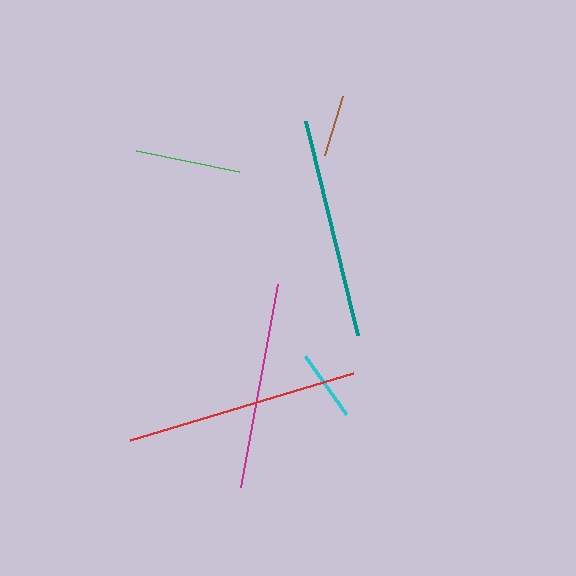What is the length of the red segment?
The red segment is approximately 233 pixels long.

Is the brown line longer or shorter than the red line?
The red line is longer than the brown line.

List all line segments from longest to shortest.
From longest to shortest: red, teal, magenta, green, cyan, brown.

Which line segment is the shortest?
The brown line is the shortest at approximately 62 pixels.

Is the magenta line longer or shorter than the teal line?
The teal line is longer than the magenta line.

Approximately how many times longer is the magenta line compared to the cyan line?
The magenta line is approximately 2.9 times the length of the cyan line.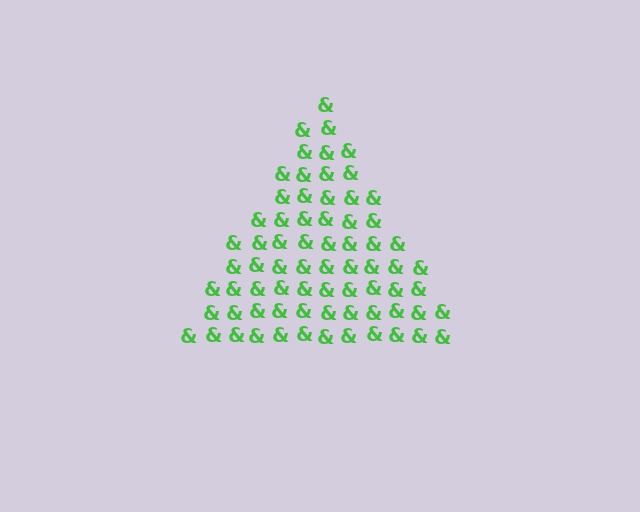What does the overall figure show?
The overall figure shows a triangle.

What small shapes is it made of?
It is made of small ampersands.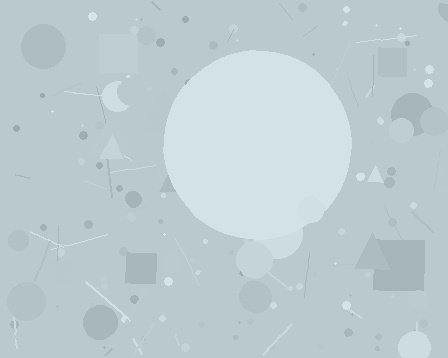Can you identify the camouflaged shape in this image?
The camouflaged shape is a circle.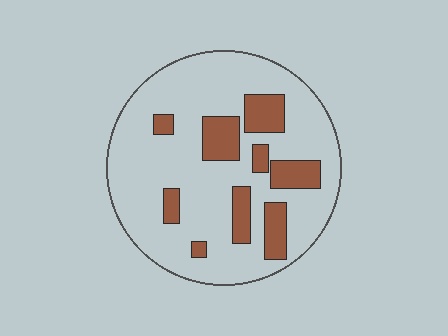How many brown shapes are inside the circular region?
9.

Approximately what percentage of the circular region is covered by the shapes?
Approximately 20%.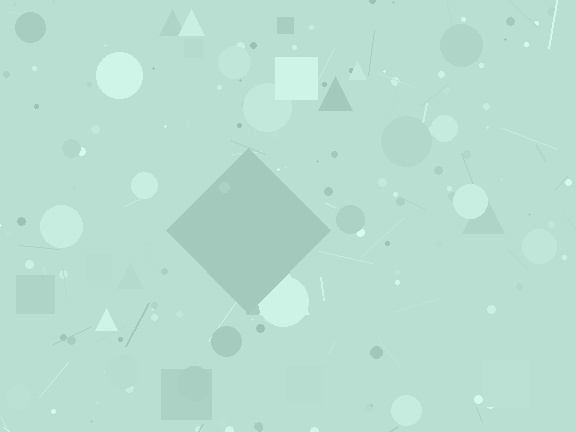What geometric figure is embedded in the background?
A diamond is embedded in the background.